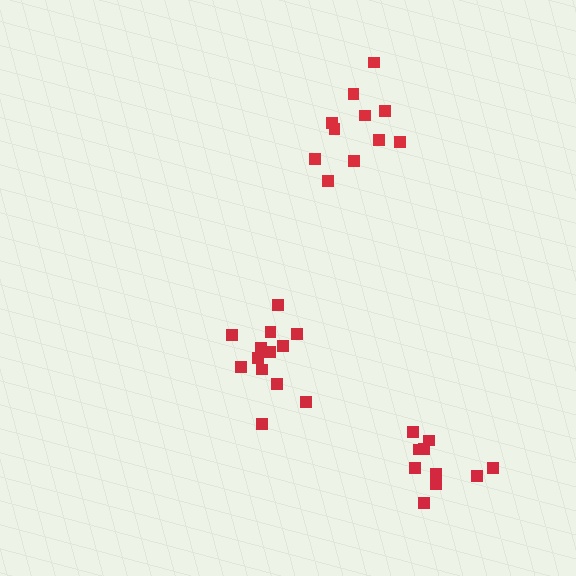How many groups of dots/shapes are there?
There are 3 groups.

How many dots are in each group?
Group 1: 13 dots, Group 2: 11 dots, Group 3: 11 dots (35 total).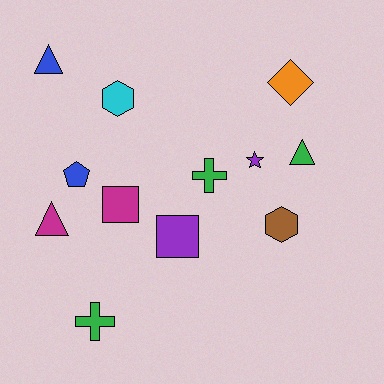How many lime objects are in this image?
There are no lime objects.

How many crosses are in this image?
There are 2 crosses.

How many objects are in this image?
There are 12 objects.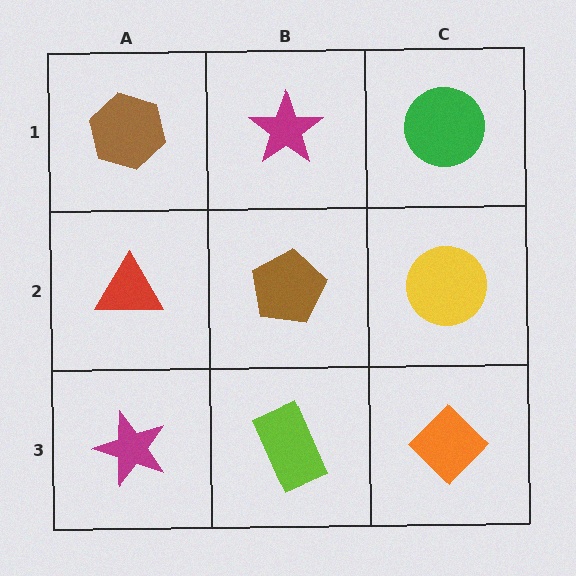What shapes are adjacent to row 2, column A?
A brown hexagon (row 1, column A), a magenta star (row 3, column A), a brown pentagon (row 2, column B).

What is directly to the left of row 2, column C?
A brown pentagon.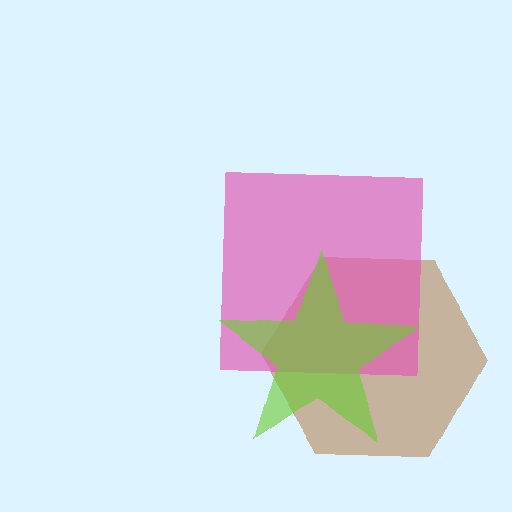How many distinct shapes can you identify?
There are 3 distinct shapes: a brown hexagon, a pink square, a lime star.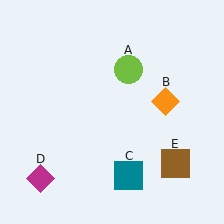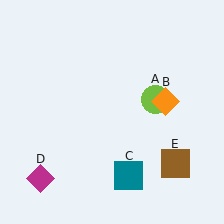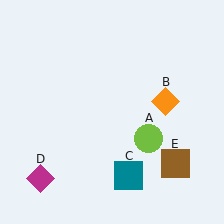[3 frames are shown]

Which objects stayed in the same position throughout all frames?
Orange diamond (object B) and teal square (object C) and magenta diamond (object D) and brown square (object E) remained stationary.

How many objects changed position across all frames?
1 object changed position: lime circle (object A).